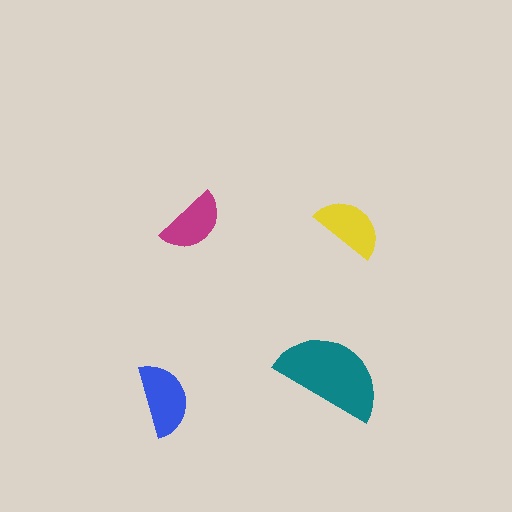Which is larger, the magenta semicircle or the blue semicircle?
The blue one.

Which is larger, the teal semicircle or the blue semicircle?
The teal one.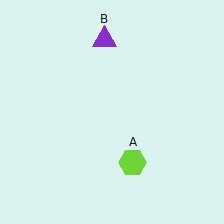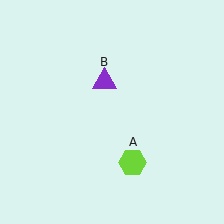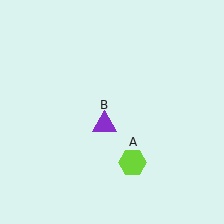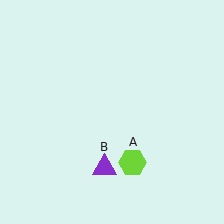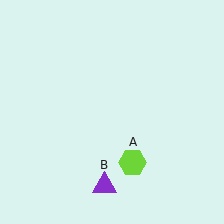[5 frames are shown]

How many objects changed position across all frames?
1 object changed position: purple triangle (object B).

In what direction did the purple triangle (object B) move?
The purple triangle (object B) moved down.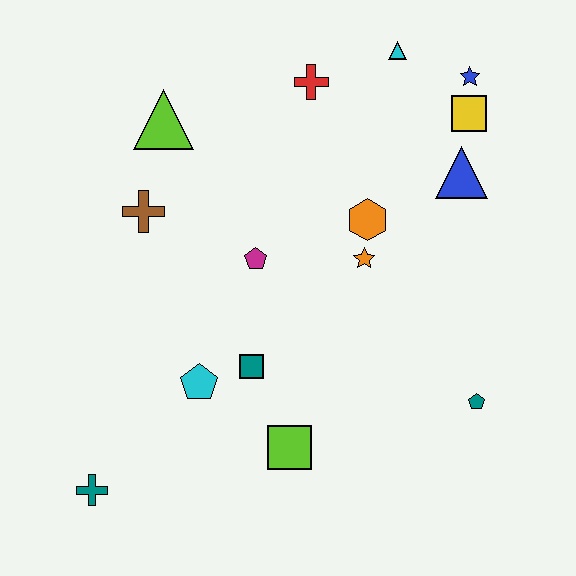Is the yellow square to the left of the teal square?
No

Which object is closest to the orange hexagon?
The orange star is closest to the orange hexagon.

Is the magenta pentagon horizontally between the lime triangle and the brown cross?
No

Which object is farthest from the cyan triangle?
The teal cross is farthest from the cyan triangle.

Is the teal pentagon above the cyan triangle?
No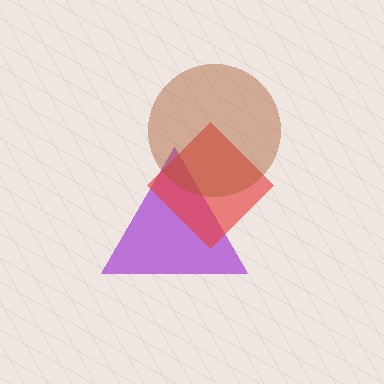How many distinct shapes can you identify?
There are 3 distinct shapes: a purple triangle, a red diamond, a brown circle.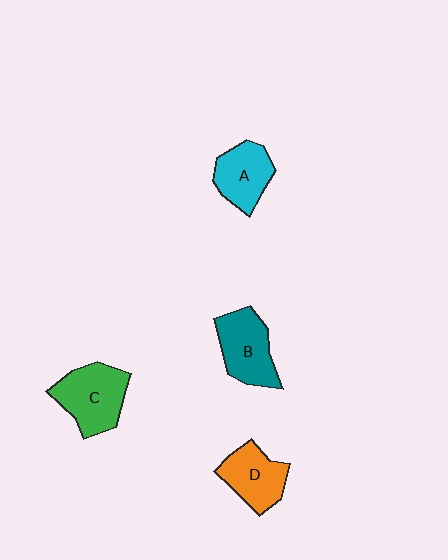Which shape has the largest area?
Shape C (green).